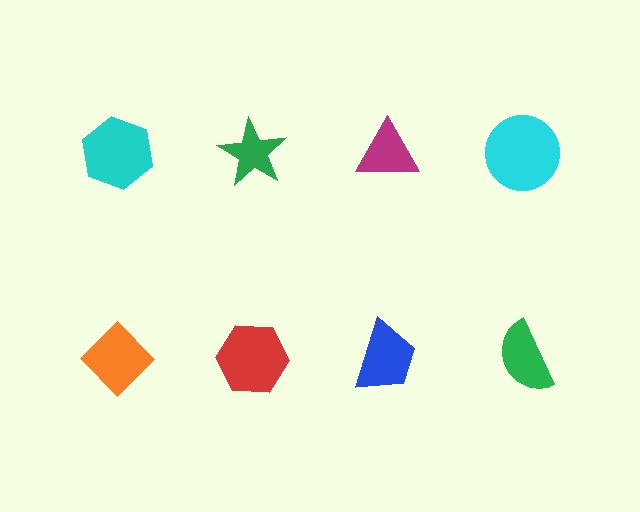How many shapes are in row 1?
4 shapes.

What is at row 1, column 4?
A cyan circle.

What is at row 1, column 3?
A magenta triangle.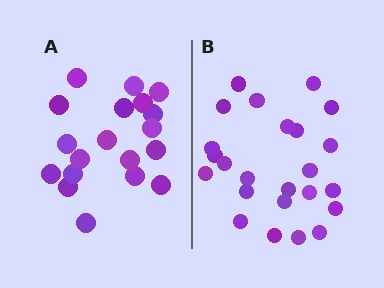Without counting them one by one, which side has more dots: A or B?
Region B (the right region) has more dots.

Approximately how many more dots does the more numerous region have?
Region B has about 5 more dots than region A.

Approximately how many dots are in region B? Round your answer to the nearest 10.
About 20 dots. (The exact count is 24, which rounds to 20.)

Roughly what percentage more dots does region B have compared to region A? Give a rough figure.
About 25% more.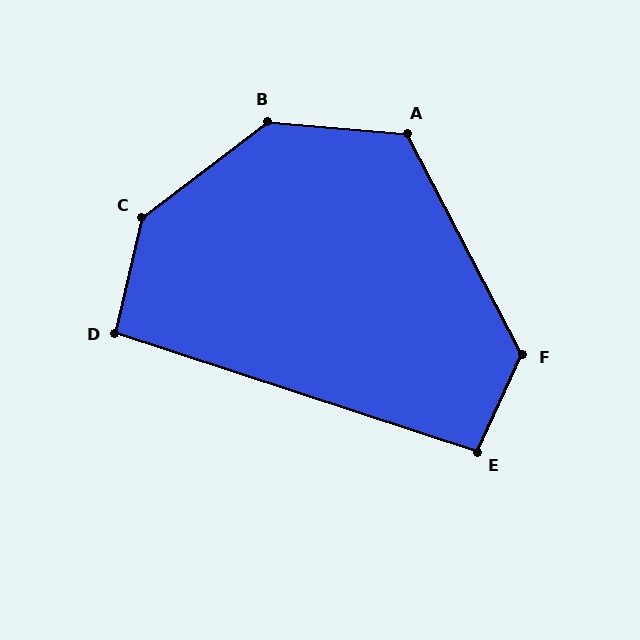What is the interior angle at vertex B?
Approximately 137 degrees (obtuse).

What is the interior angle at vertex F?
Approximately 128 degrees (obtuse).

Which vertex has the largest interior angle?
C, at approximately 140 degrees.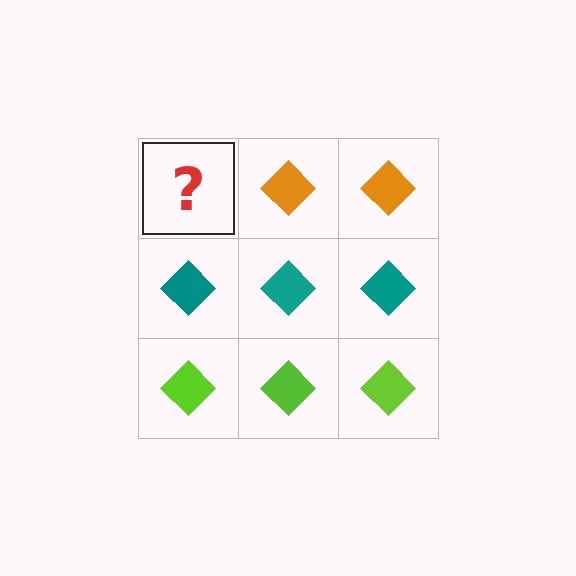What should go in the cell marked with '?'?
The missing cell should contain an orange diamond.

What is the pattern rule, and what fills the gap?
The rule is that each row has a consistent color. The gap should be filled with an orange diamond.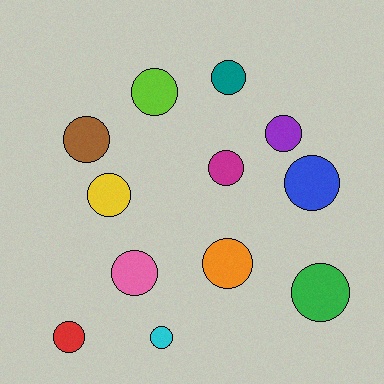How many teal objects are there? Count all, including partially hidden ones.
There is 1 teal object.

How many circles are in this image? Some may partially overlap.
There are 12 circles.